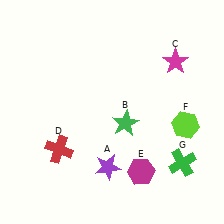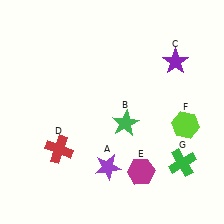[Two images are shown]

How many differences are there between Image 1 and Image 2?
There is 1 difference between the two images.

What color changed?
The star (C) changed from magenta in Image 1 to purple in Image 2.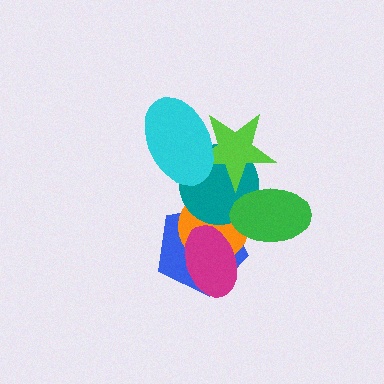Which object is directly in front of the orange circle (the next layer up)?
The teal circle is directly in front of the orange circle.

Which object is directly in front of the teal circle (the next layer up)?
The lime star is directly in front of the teal circle.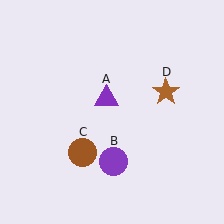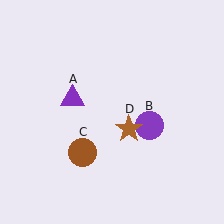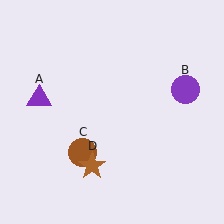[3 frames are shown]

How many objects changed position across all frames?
3 objects changed position: purple triangle (object A), purple circle (object B), brown star (object D).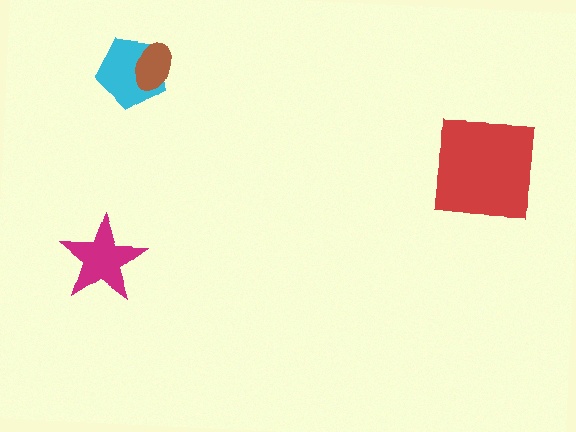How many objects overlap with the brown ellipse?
1 object overlaps with the brown ellipse.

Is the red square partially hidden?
No, no other shape covers it.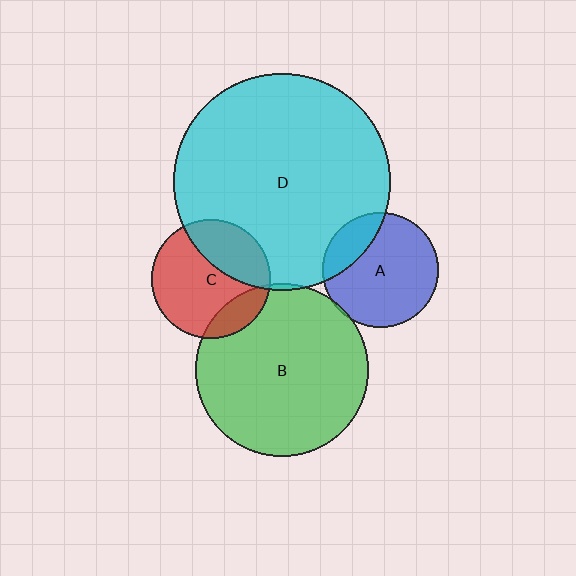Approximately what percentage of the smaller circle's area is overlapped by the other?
Approximately 5%.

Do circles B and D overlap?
Yes.